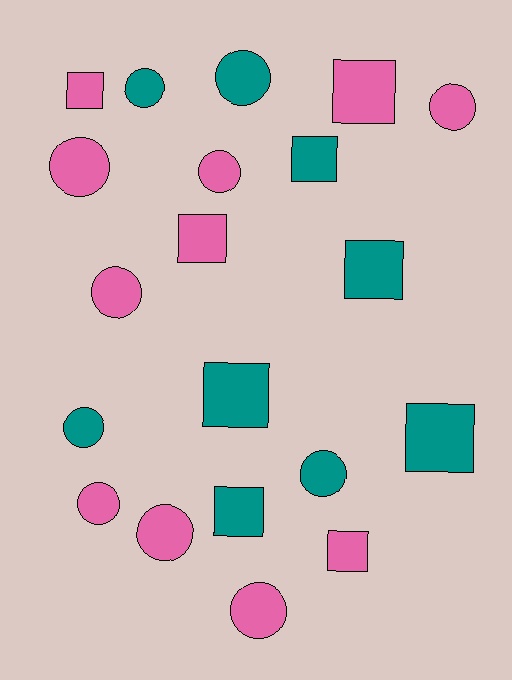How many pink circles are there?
There are 7 pink circles.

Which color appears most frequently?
Pink, with 11 objects.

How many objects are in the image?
There are 20 objects.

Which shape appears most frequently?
Circle, with 11 objects.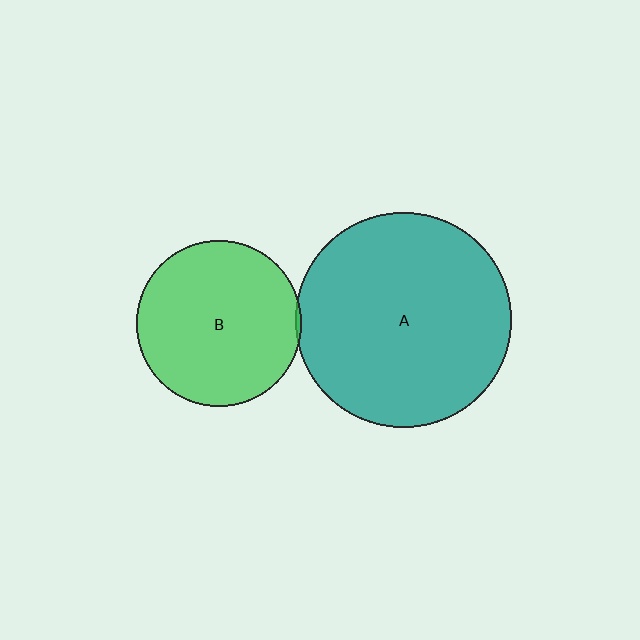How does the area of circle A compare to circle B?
Approximately 1.7 times.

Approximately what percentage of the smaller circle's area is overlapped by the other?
Approximately 5%.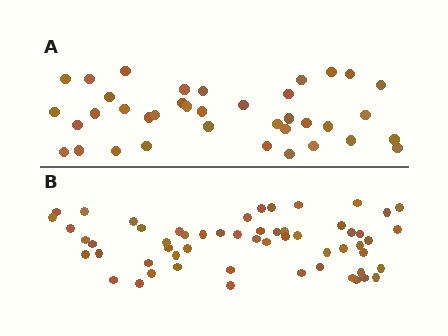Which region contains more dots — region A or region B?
Region B (the bottom region) has more dots.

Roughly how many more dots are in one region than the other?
Region B has approximately 20 more dots than region A.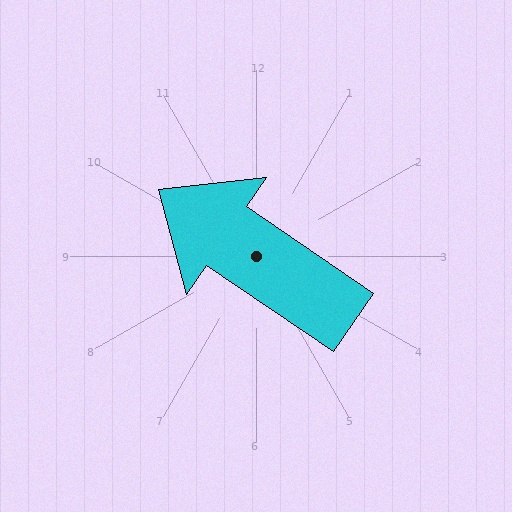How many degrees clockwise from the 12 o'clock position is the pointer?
Approximately 304 degrees.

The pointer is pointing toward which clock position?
Roughly 10 o'clock.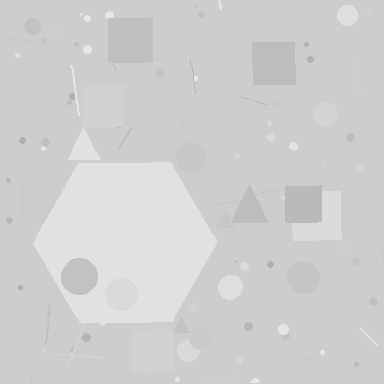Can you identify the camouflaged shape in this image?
The camouflaged shape is a hexagon.